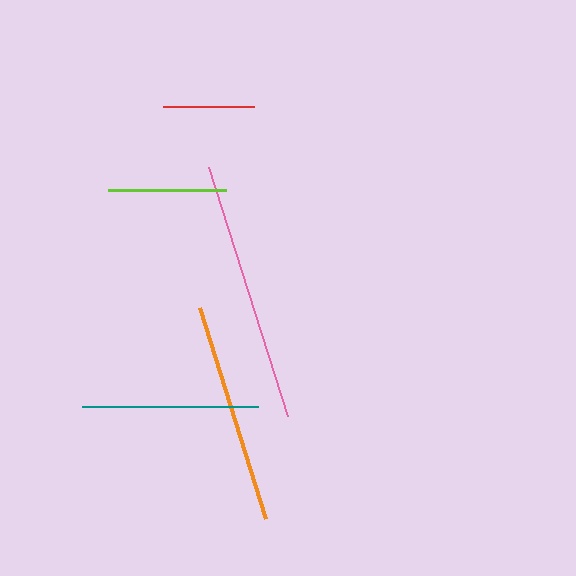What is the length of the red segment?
The red segment is approximately 91 pixels long.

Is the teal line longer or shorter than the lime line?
The teal line is longer than the lime line.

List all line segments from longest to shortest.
From longest to shortest: pink, orange, teal, lime, red.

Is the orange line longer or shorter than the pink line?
The pink line is longer than the orange line.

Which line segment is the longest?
The pink line is the longest at approximately 261 pixels.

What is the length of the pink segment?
The pink segment is approximately 261 pixels long.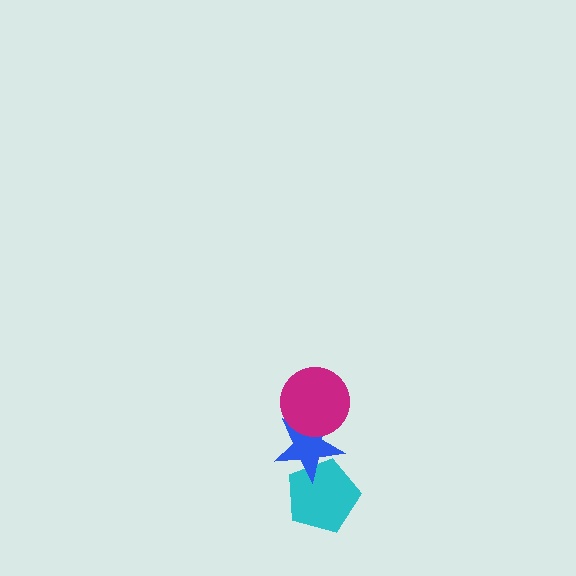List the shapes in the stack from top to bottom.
From top to bottom: the magenta circle, the blue star, the cyan pentagon.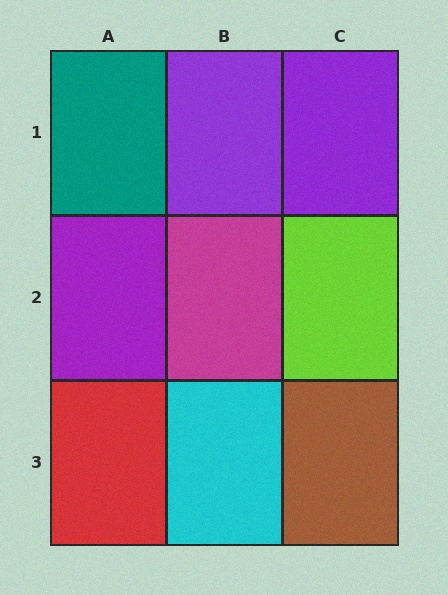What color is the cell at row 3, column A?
Red.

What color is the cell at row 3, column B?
Cyan.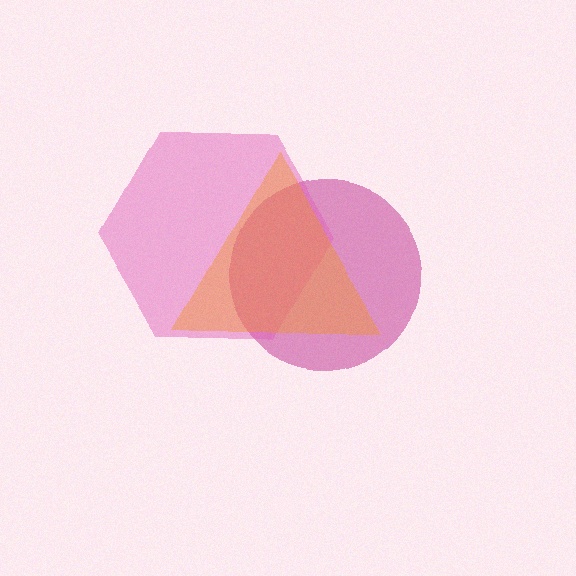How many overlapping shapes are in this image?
There are 3 overlapping shapes in the image.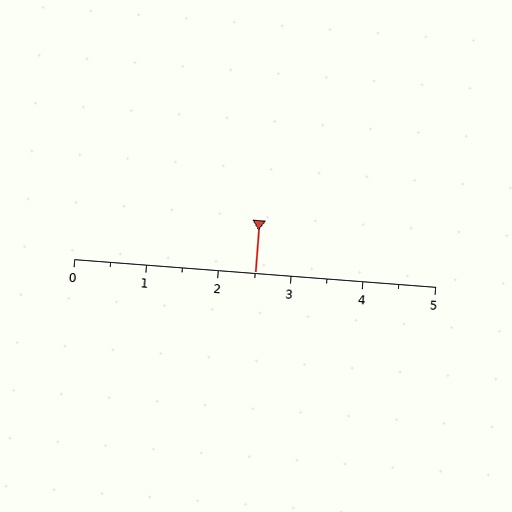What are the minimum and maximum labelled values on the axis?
The axis runs from 0 to 5.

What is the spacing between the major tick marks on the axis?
The major ticks are spaced 1 apart.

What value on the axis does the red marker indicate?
The marker indicates approximately 2.5.